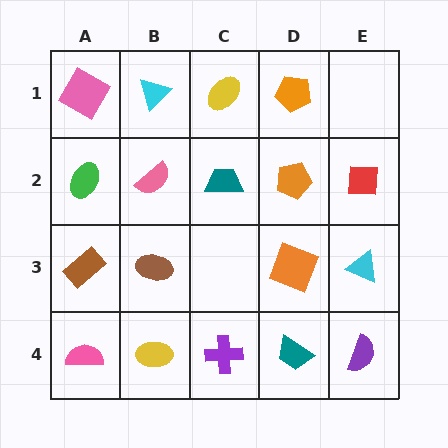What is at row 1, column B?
A cyan triangle.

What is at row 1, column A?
A pink square.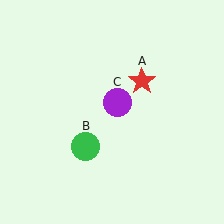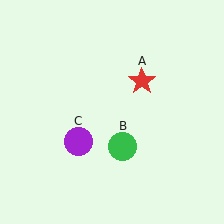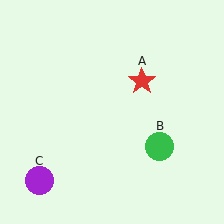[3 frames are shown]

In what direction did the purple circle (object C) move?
The purple circle (object C) moved down and to the left.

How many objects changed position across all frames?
2 objects changed position: green circle (object B), purple circle (object C).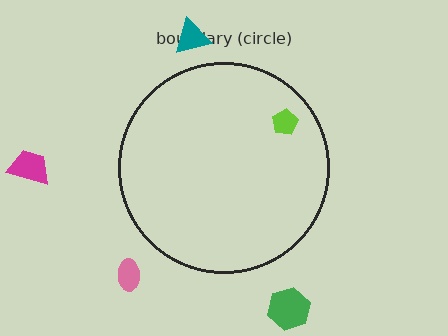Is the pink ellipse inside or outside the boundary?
Outside.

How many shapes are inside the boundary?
1 inside, 4 outside.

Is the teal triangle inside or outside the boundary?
Outside.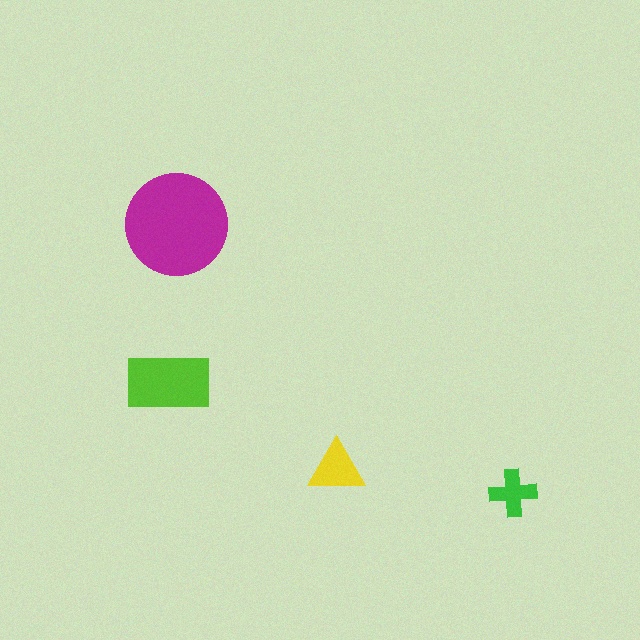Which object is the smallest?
The green cross.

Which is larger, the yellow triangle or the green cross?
The yellow triangle.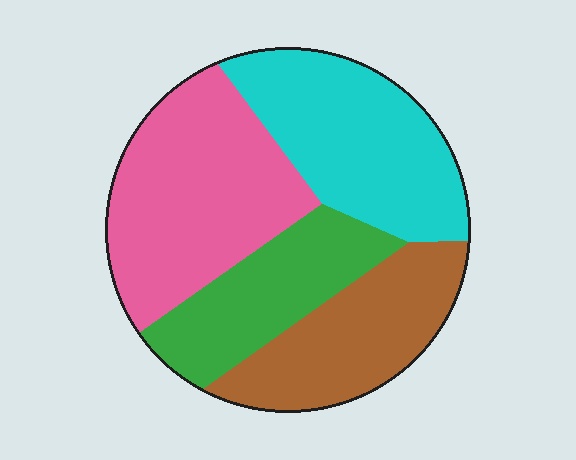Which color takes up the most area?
Pink, at roughly 30%.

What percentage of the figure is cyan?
Cyan covers around 25% of the figure.